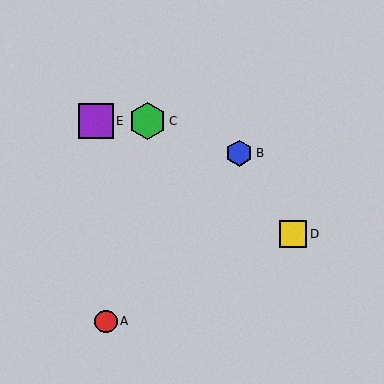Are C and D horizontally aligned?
No, C is at y≈121 and D is at y≈234.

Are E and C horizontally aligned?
Yes, both are at y≈121.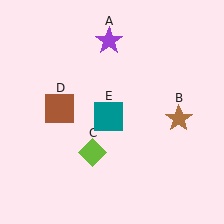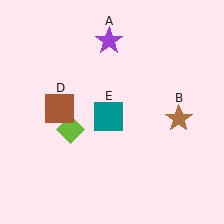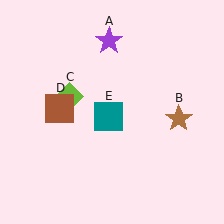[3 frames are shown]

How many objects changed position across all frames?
1 object changed position: lime diamond (object C).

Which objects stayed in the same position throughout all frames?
Purple star (object A) and brown star (object B) and brown square (object D) and teal square (object E) remained stationary.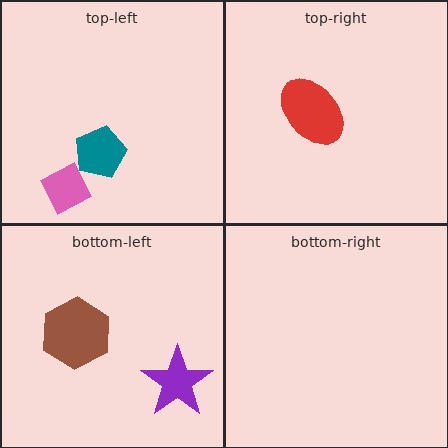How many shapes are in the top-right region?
1.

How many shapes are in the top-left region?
2.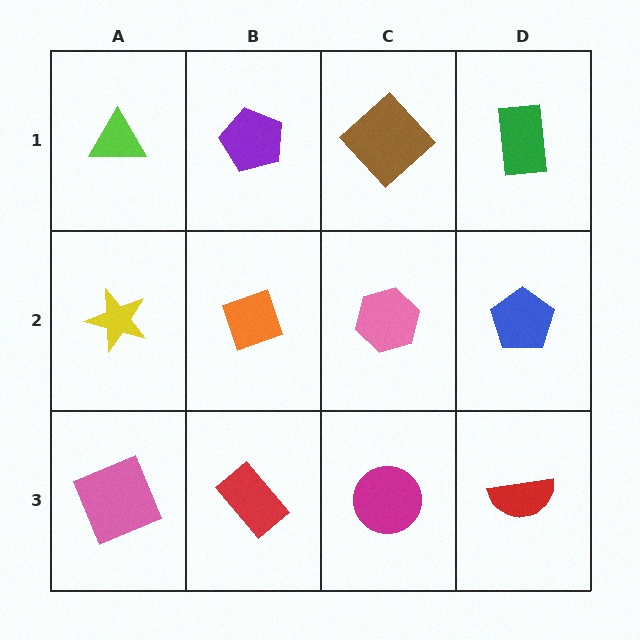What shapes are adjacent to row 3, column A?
A yellow star (row 2, column A), a red rectangle (row 3, column B).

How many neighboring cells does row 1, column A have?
2.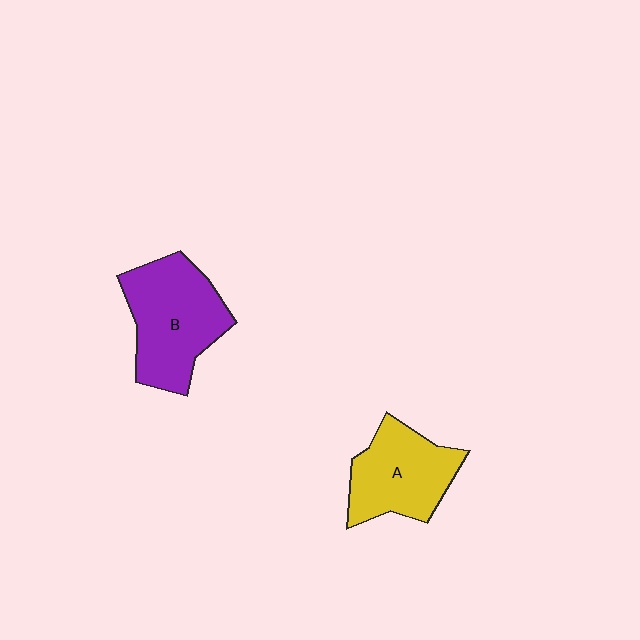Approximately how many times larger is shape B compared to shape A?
Approximately 1.2 times.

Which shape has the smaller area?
Shape A (yellow).